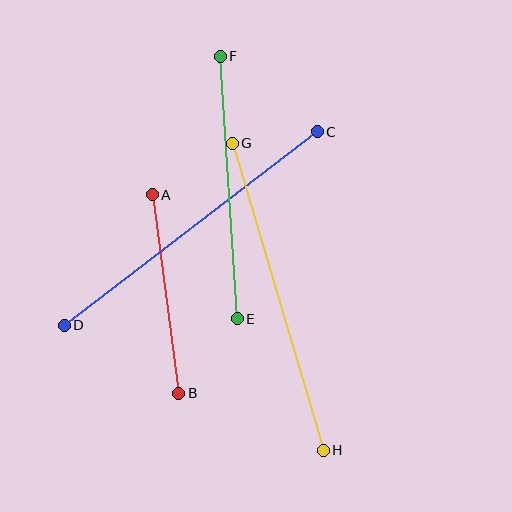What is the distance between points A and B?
The distance is approximately 200 pixels.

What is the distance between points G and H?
The distance is approximately 320 pixels.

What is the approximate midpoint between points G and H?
The midpoint is at approximately (278, 297) pixels.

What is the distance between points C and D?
The distance is approximately 318 pixels.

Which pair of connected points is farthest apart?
Points G and H are farthest apart.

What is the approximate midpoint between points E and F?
The midpoint is at approximately (229, 188) pixels.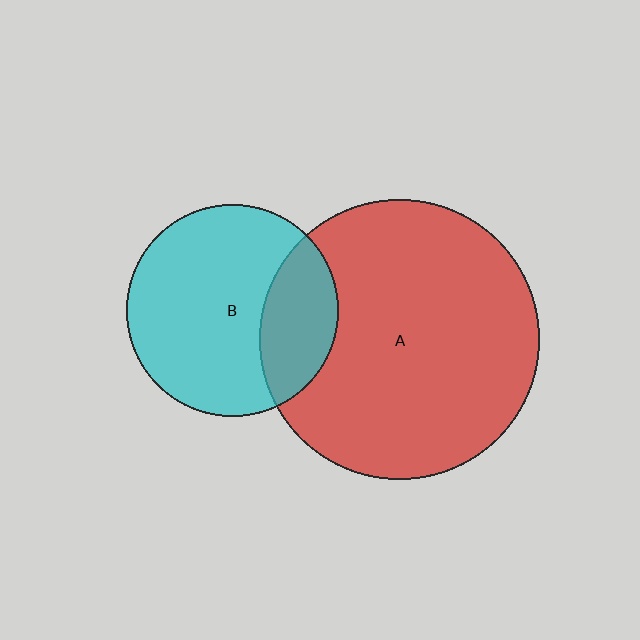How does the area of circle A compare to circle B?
Approximately 1.8 times.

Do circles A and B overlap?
Yes.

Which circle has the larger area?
Circle A (red).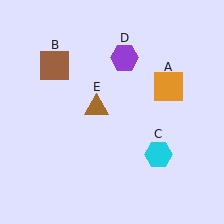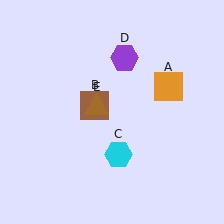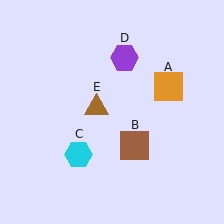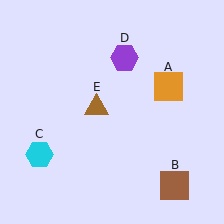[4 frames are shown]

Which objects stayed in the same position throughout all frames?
Orange square (object A) and purple hexagon (object D) and brown triangle (object E) remained stationary.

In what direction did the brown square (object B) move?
The brown square (object B) moved down and to the right.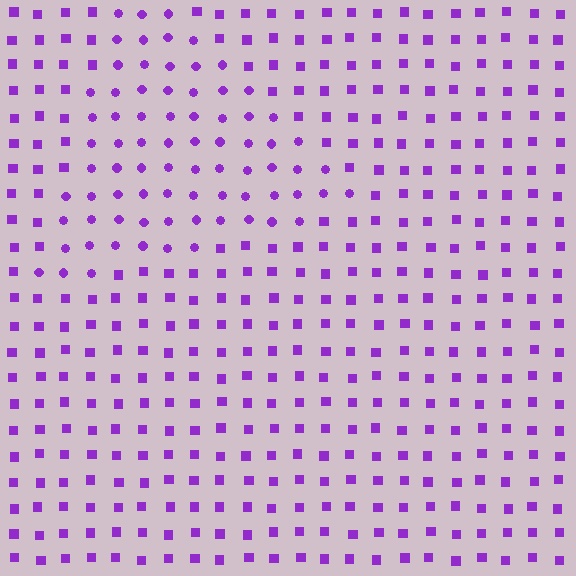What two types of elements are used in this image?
The image uses circles inside the triangle region and squares outside it.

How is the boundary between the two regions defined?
The boundary is defined by a change in element shape: circles inside vs. squares outside. All elements share the same color and spacing.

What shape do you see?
I see a triangle.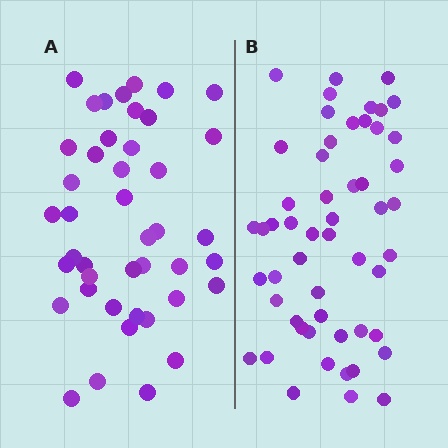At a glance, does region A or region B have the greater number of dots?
Region B (the right region) has more dots.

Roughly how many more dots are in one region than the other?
Region B has roughly 10 or so more dots than region A.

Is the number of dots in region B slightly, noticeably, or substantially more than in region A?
Region B has only slightly more — the two regions are fairly close. The ratio is roughly 1.2 to 1.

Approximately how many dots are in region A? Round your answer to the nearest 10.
About 40 dots. (The exact count is 43, which rounds to 40.)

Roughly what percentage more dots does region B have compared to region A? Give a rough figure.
About 25% more.